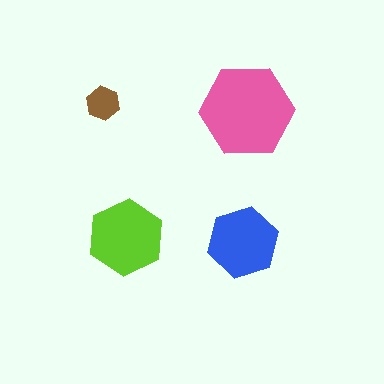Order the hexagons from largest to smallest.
the pink one, the lime one, the blue one, the brown one.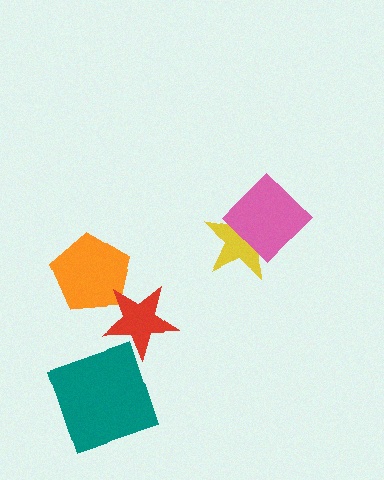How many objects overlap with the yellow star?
1 object overlaps with the yellow star.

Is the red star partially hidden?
No, no other shape covers it.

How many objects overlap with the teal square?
0 objects overlap with the teal square.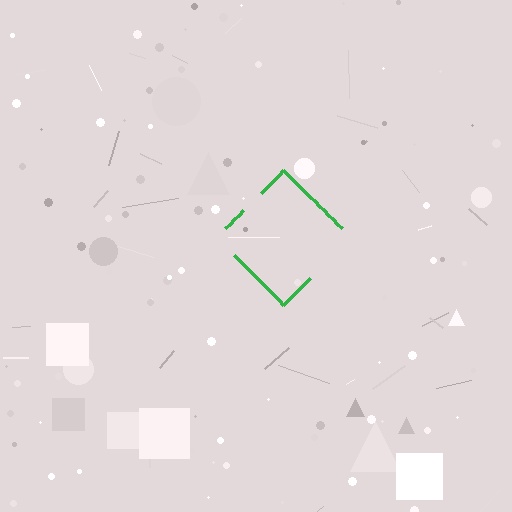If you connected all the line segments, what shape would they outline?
They would outline a diamond.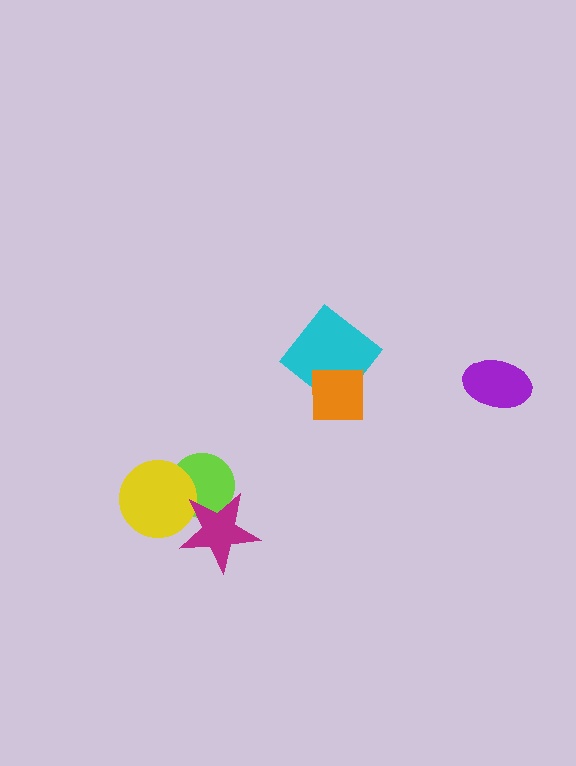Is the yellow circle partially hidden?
Yes, it is partially covered by another shape.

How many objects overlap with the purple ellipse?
0 objects overlap with the purple ellipse.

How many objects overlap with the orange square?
1 object overlaps with the orange square.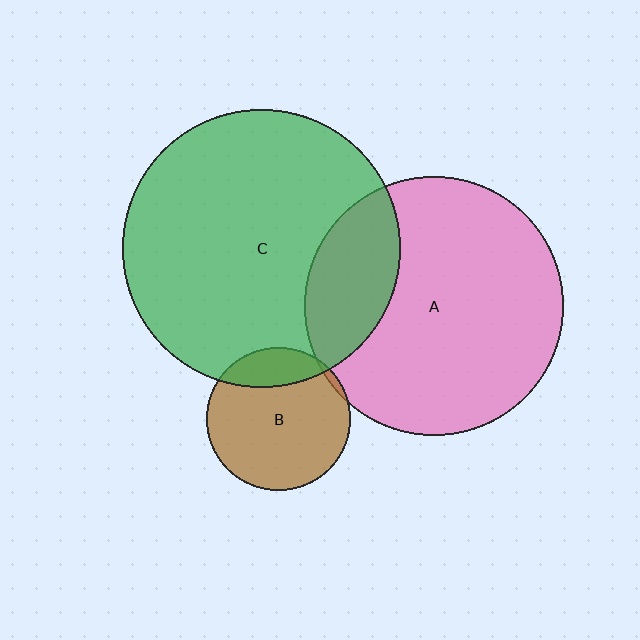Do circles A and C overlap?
Yes.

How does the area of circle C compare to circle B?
Approximately 3.7 times.